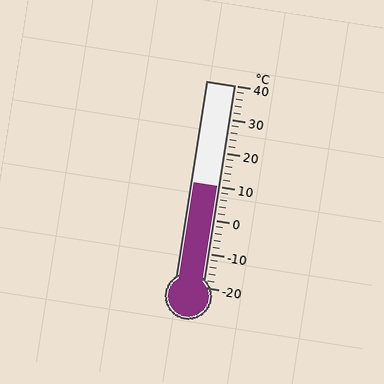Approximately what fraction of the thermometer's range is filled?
The thermometer is filled to approximately 50% of its range.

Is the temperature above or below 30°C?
The temperature is below 30°C.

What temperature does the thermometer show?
The thermometer shows approximately 10°C.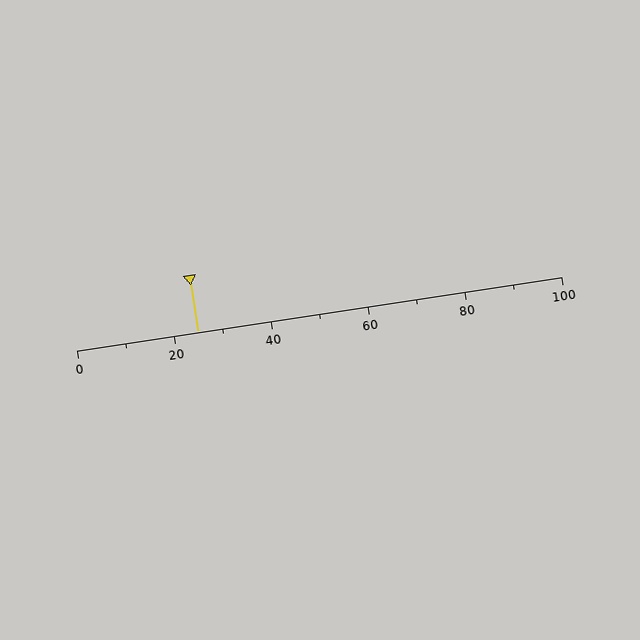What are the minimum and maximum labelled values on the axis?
The axis runs from 0 to 100.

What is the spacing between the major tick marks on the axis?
The major ticks are spaced 20 apart.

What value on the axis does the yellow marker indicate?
The marker indicates approximately 25.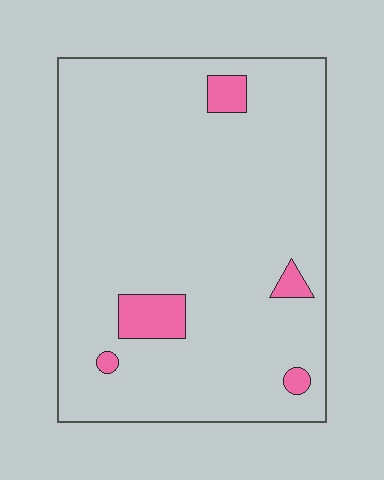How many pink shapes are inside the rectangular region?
5.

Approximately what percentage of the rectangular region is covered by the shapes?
Approximately 5%.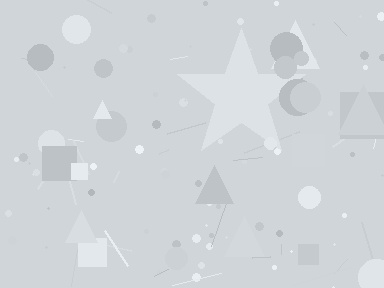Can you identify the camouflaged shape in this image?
The camouflaged shape is a star.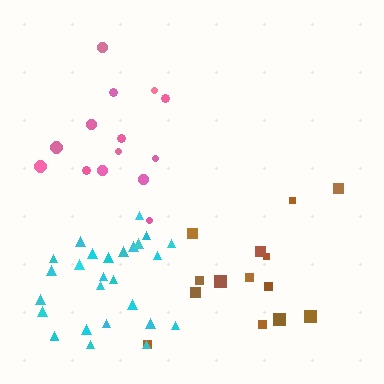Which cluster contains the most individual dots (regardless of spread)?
Cyan (27).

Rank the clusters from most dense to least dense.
cyan, brown, pink.